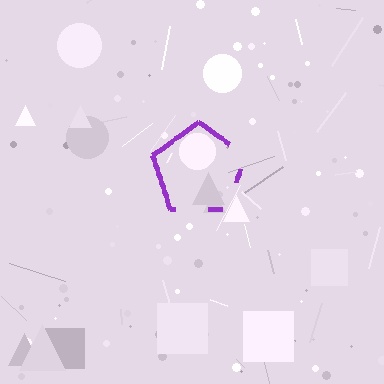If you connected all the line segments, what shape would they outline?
They would outline a pentagon.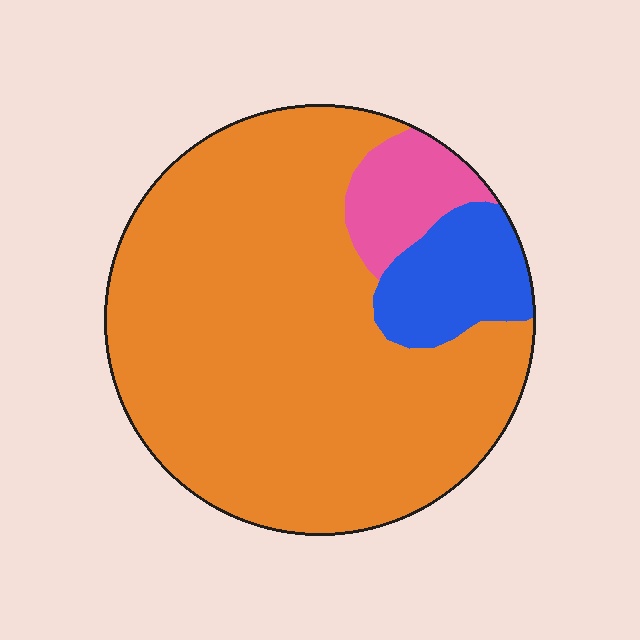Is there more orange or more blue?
Orange.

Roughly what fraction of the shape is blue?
Blue takes up less than a sixth of the shape.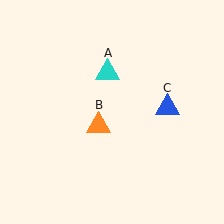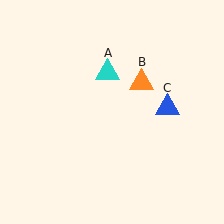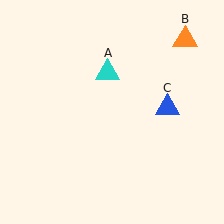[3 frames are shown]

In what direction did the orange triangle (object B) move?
The orange triangle (object B) moved up and to the right.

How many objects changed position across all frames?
1 object changed position: orange triangle (object B).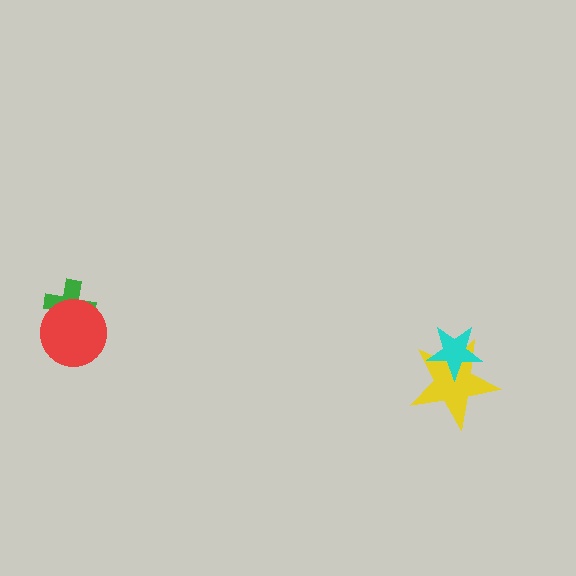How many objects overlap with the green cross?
1 object overlaps with the green cross.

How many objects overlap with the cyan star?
1 object overlaps with the cyan star.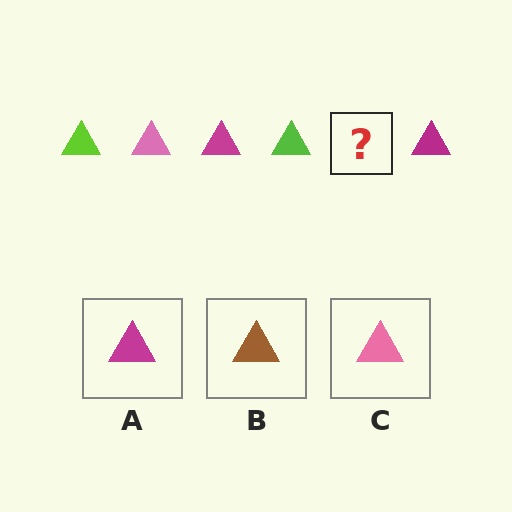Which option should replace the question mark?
Option C.